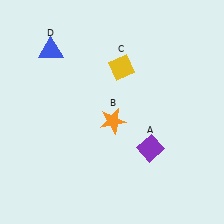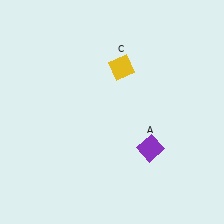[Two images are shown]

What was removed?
The orange star (B), the blue triangle (D) were removed in Image 2.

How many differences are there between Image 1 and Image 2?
There are 2 differences between the two images.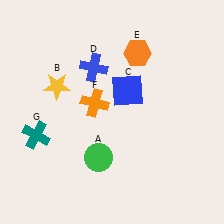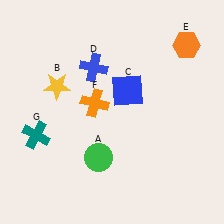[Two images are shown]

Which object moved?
The orange hexagon (E) moved right.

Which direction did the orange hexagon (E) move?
The orange hexagon (E) moved right.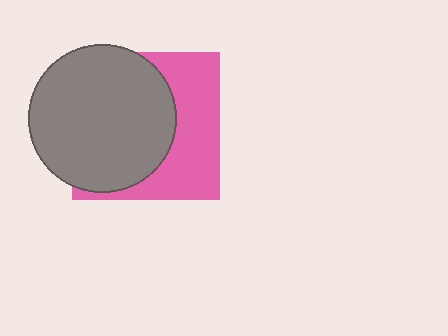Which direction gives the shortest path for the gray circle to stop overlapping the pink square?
Moving left gives the shortest separation.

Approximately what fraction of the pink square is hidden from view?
Roughly 59% of the pink square is hidden behind the gray circle.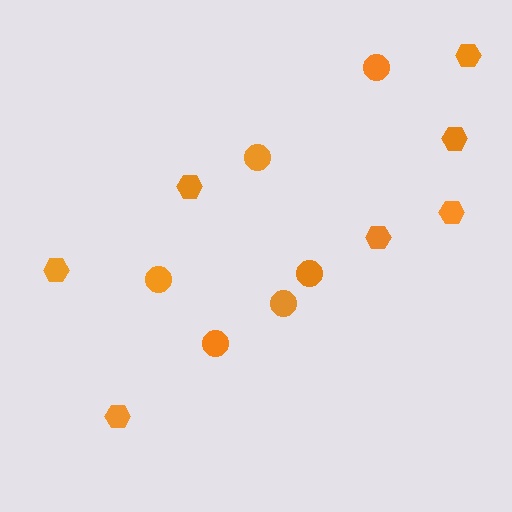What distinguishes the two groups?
There are 2 groups: one group of circles (6) and one group of hexagons (7).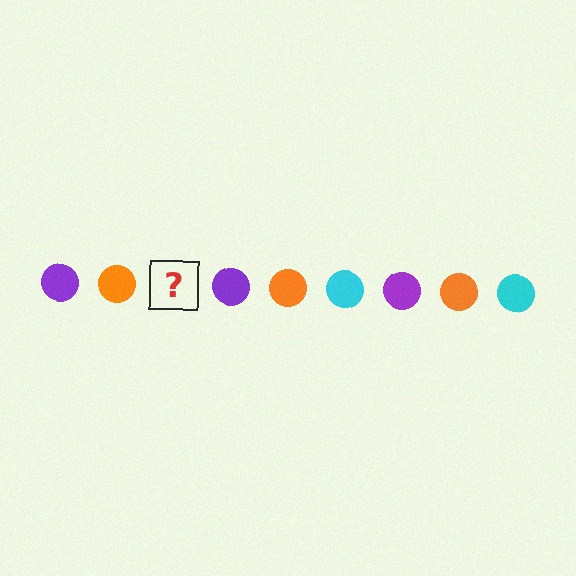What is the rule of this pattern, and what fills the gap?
The rule is that the pattern cycles through purple, orange, cyan circles. The gap should be filled with a cyan circle.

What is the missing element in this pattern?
The missing element is a cyan circle.